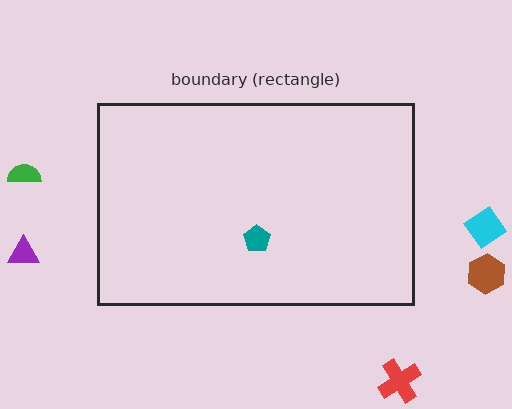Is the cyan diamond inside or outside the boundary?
Outside.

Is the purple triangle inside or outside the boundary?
Outside.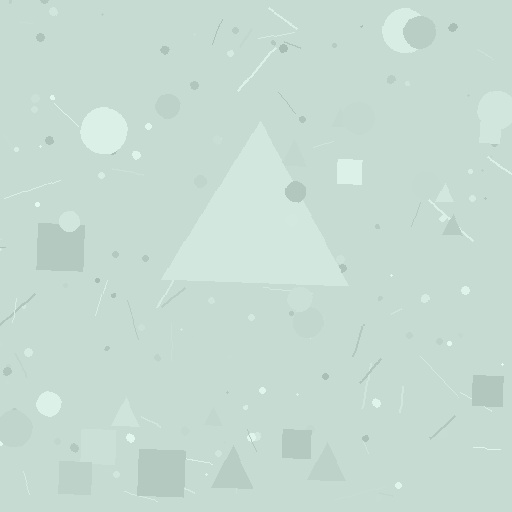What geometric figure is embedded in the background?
A triangle is embedded in the background.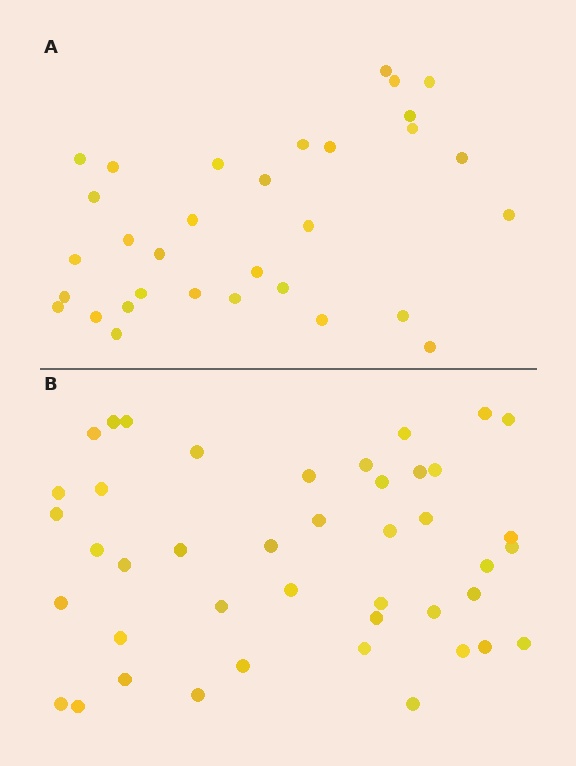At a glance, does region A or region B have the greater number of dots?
Region B (the bottom region) has more dots.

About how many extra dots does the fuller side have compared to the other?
Region B has roughly 12 or so more dots than region A.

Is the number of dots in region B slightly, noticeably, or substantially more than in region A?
Region B has noticeably more, but not dramatically so. The ratio is roughly 1.3 to 1.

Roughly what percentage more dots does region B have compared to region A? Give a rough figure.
About 35% more.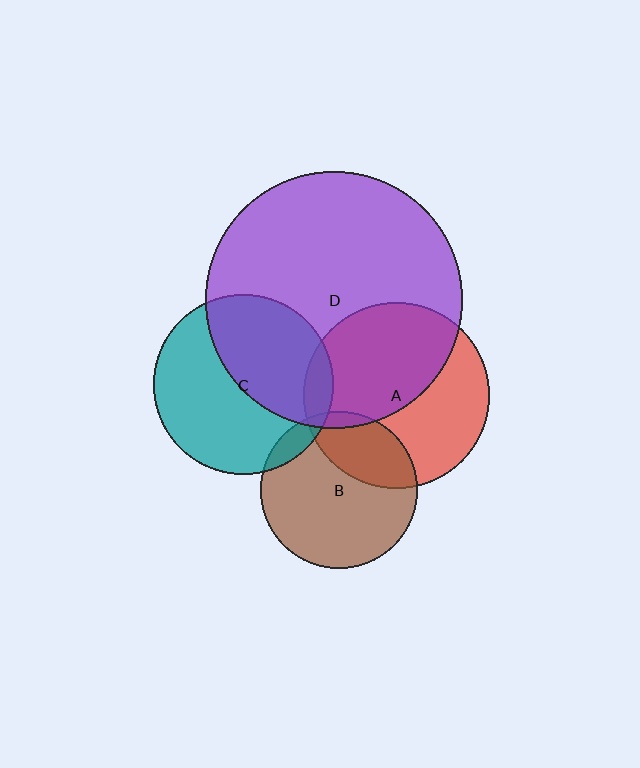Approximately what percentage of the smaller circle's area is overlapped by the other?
Approximately 45%.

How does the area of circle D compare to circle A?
Approximately 1.9 times.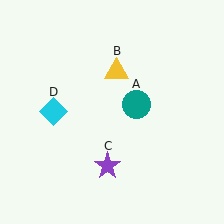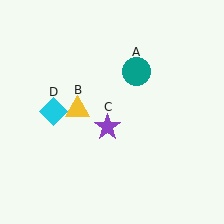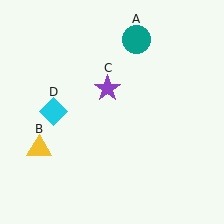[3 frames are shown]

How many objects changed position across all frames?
3 objects changed position: teal circle (object A), yellow triangle (object B), purple star (object C).